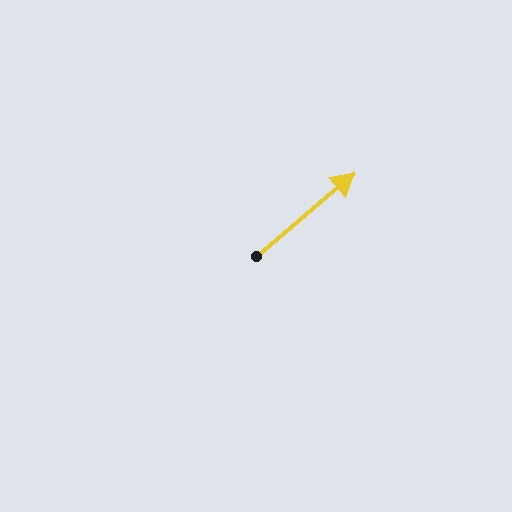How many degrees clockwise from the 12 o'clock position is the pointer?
Approximately 50 degrees.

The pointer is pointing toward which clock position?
Roughly 2 o'clock.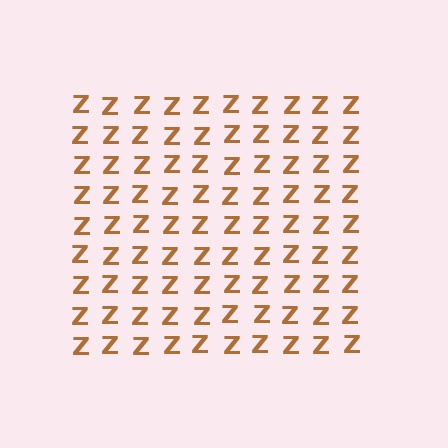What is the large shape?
The large shape is a square.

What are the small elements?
The small elements are letter Z's.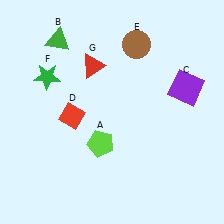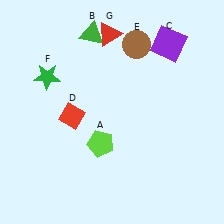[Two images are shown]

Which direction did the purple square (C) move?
The purple square (C) moved up.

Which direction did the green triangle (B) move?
The green triangle (B) moved right.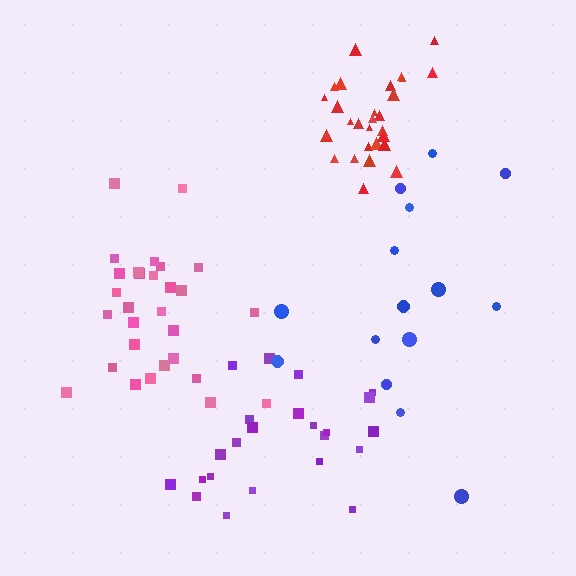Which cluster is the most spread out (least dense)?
Blue.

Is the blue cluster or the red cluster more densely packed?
Red.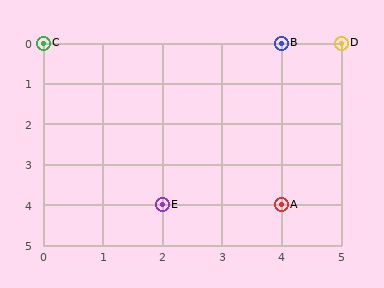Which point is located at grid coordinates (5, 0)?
Point D is at (5, 0).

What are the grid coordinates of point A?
Point A is at grid coordinates (4, 4).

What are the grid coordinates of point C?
Point C is at grid coordinates (0, 0).